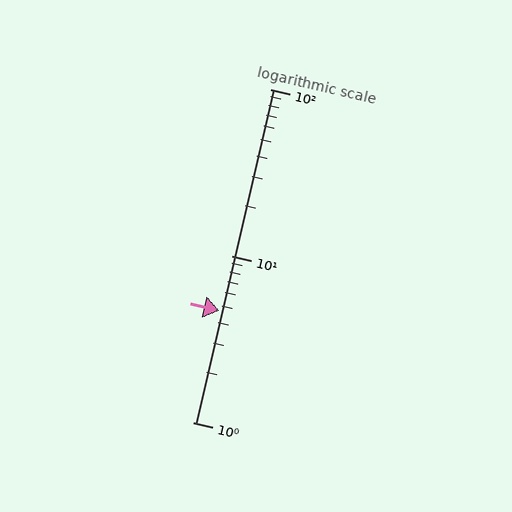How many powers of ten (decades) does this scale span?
The scale spans 2 decades, from 1 to 100.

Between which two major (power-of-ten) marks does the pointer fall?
The pointer is between 1 and 10.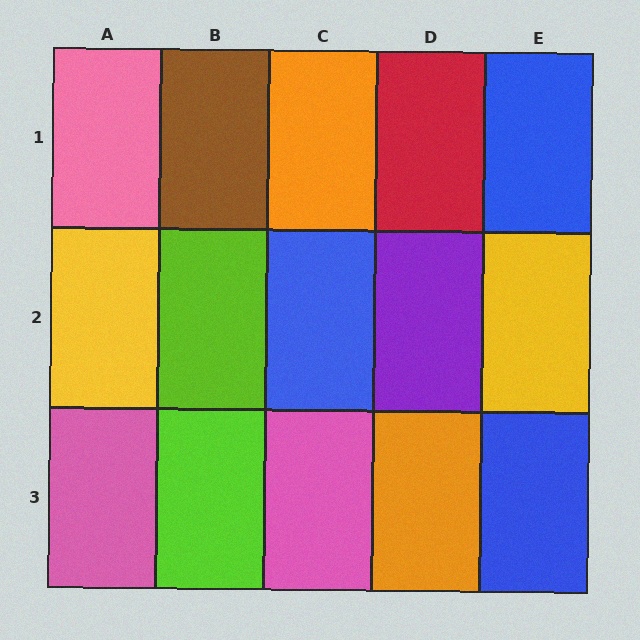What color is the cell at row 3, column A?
Pink.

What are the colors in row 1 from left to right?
Pink, brown, orange, red, blue.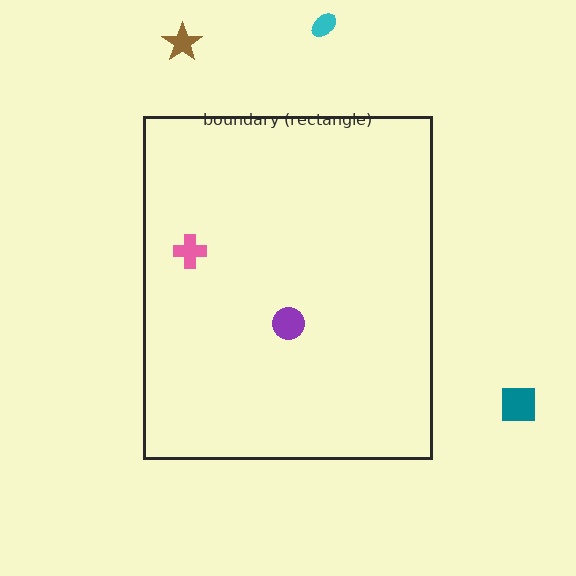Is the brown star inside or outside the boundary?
Outside.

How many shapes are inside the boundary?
2 inside, 3 outside.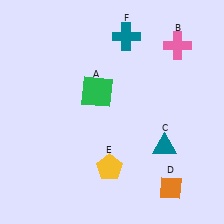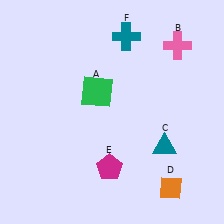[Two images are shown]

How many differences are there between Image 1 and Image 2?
There is 1 difference between the two images.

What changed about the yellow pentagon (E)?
In Image 1, E is yellow. In Image 2, it changed to magenta.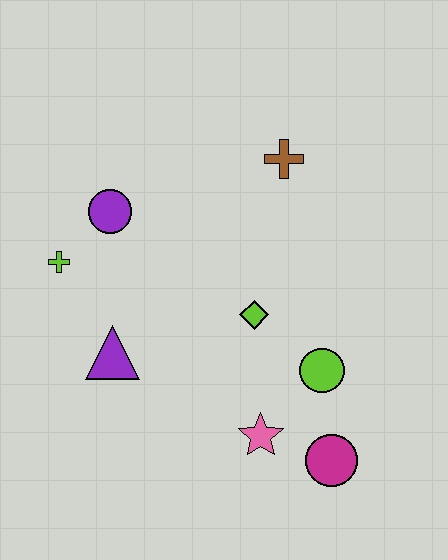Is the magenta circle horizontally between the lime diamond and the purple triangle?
No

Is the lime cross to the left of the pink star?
Yes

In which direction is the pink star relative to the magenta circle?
The pink star is to the left of the magenta circle.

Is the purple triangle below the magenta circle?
No